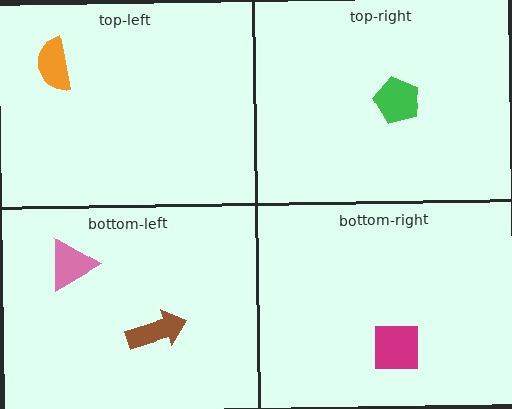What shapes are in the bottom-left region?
The pink triangle, the brown arrow.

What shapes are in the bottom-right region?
The magenta square.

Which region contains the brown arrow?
The bottom-left region.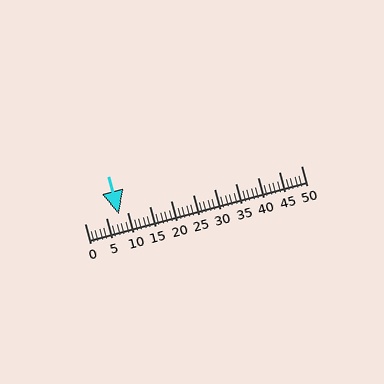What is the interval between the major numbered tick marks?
The major tick marks are spaced 5 units apart.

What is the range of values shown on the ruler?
The ruler shows values from 0 to 50.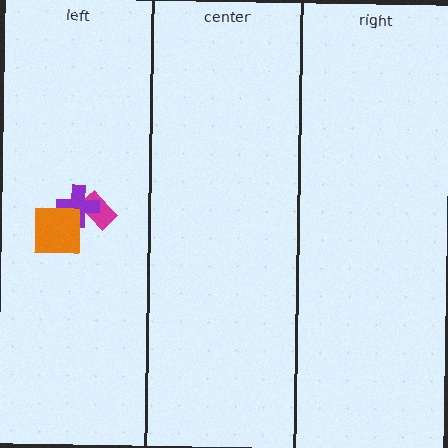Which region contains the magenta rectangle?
The left region.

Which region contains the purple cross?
The left region.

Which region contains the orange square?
The left region.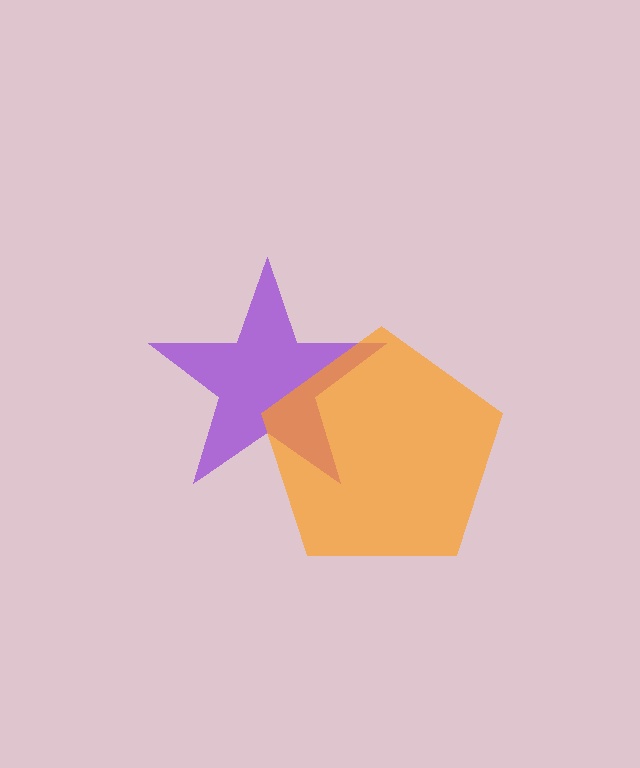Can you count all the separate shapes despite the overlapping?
Yes, there are 2 separate shapes.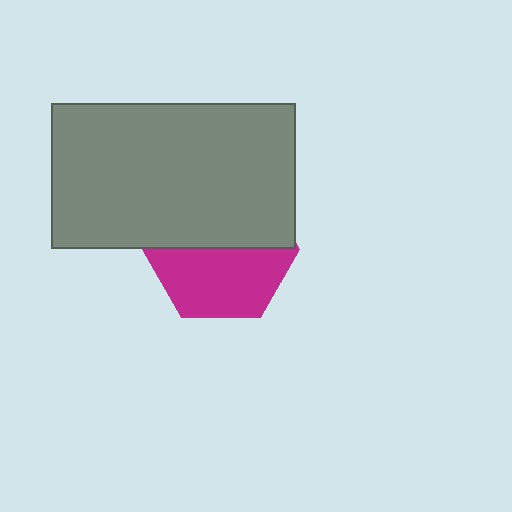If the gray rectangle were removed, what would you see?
You would see the complete magenta hexagon.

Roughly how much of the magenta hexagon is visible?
About half of it is visible (roughly 50%).